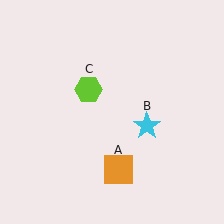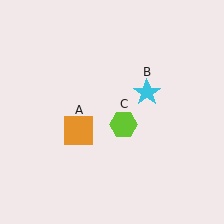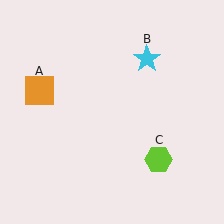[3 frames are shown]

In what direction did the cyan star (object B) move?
The cyan star (object B) moved up.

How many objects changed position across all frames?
3 objects changed position: orange square (object A), cyan star (object B), lime hexagon (object C).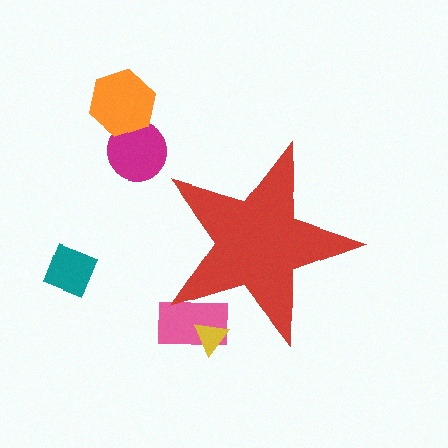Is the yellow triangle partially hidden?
Yes, the yellow triangle is partially hidden behind the red star.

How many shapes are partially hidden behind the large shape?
2 shapes are partially hidden.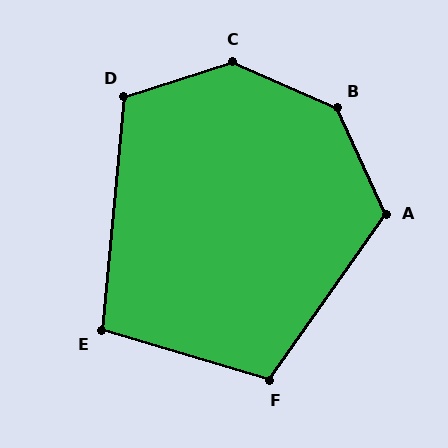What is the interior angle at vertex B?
Approximately 138 degrees (obtuse).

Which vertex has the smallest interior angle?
E, at approximately 101 degrees.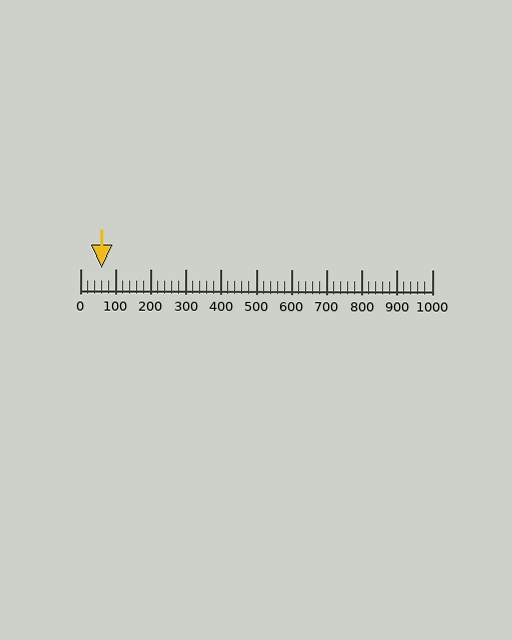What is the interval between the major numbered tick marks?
The major tick marks are spaced 100 units apart.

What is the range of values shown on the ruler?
The ruler shows values from 0 to 1000.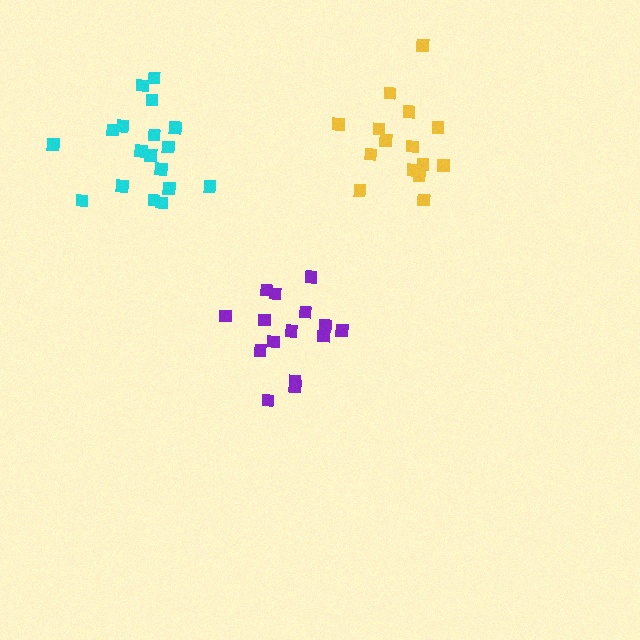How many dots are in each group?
Group 1: 15 dots, Group 2: 15 dots, Group 3: 18 dots (48 total).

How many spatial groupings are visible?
There are 3 spatial groupings.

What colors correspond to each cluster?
The clusters are colored: purple, yellow, cyan.